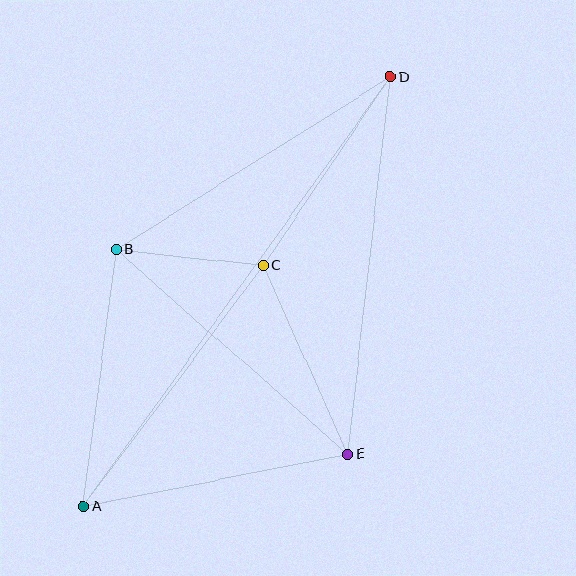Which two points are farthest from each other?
Points A and D are farthest from each other.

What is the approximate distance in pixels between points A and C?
The distance between A and C is approximately 301 pixels.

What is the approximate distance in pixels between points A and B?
The distance between A and B is approximately 259 pixels.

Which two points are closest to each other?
Points B and C are closest to each other.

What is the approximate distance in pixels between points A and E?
The distance between A and E is approximately 270 pixels.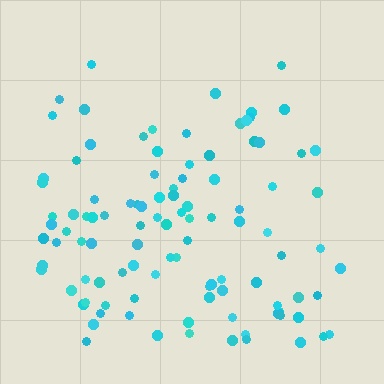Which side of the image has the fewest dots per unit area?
The top.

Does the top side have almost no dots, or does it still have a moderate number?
Still a moderate number, just noticeably fewer than the bottom.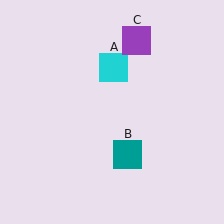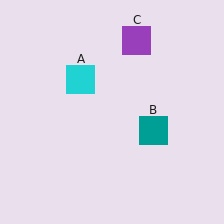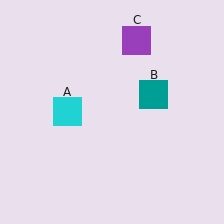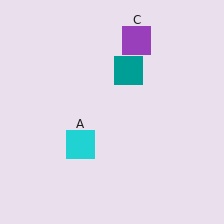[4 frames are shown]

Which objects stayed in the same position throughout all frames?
Purple square (object C) remained stationary.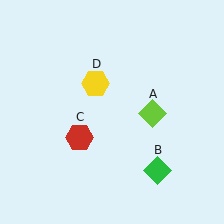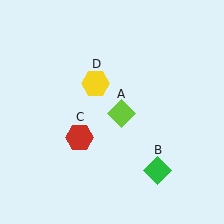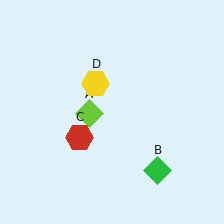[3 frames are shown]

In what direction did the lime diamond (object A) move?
The lime diamond (object A) moved left.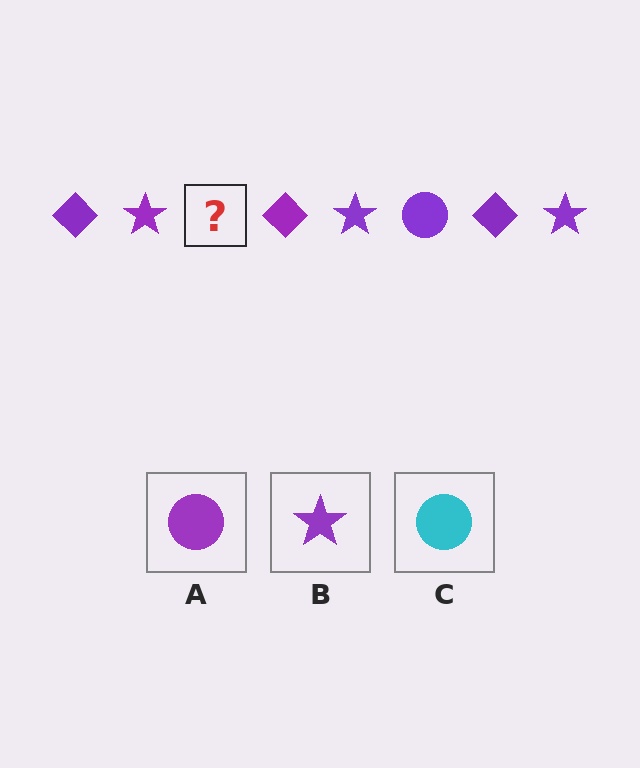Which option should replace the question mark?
Option A.